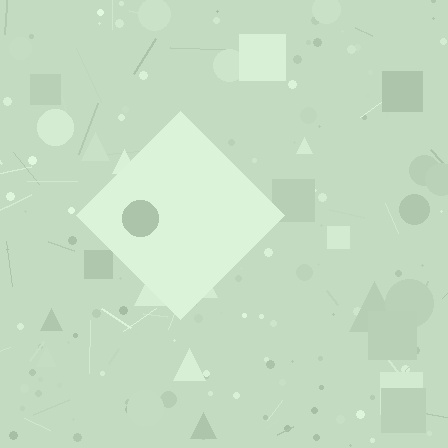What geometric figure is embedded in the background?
A diamond is embedded in the background.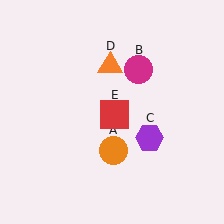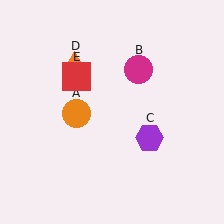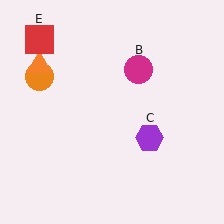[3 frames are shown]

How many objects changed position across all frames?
3 objects changed position: orange circle (object A), orange triangle (object D), red square (object E).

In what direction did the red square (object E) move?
The red square (object E) moved up and to the left.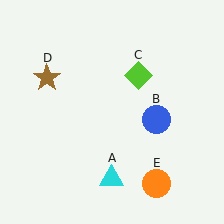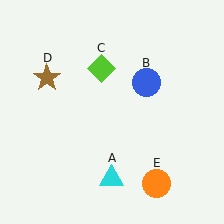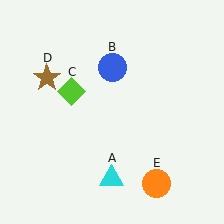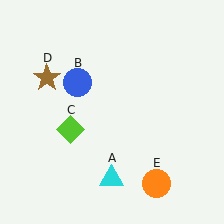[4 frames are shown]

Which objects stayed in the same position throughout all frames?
Cyan triangle (object A) and brown star (object D) and orange circle (object E) remained stationary.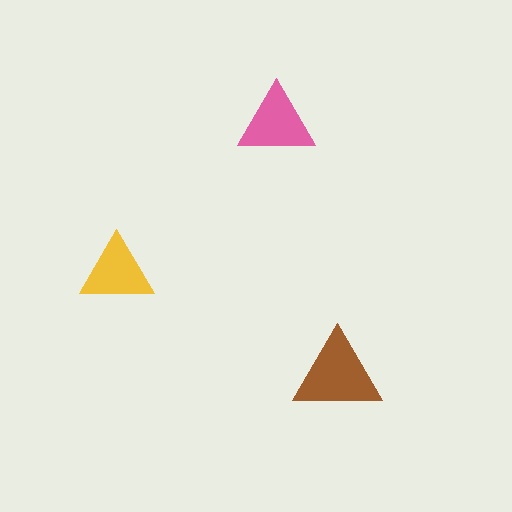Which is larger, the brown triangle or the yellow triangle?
The brown one.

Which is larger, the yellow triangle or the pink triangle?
The pink one.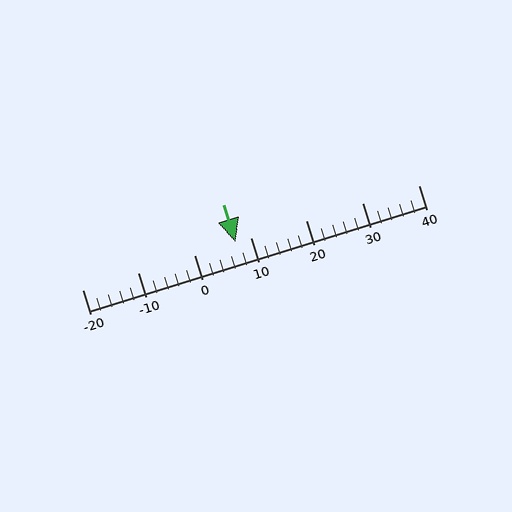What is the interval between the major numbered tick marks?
The major tick marks are spaced 10 units apart.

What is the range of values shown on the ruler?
The ruler shows values from -20 to 40.